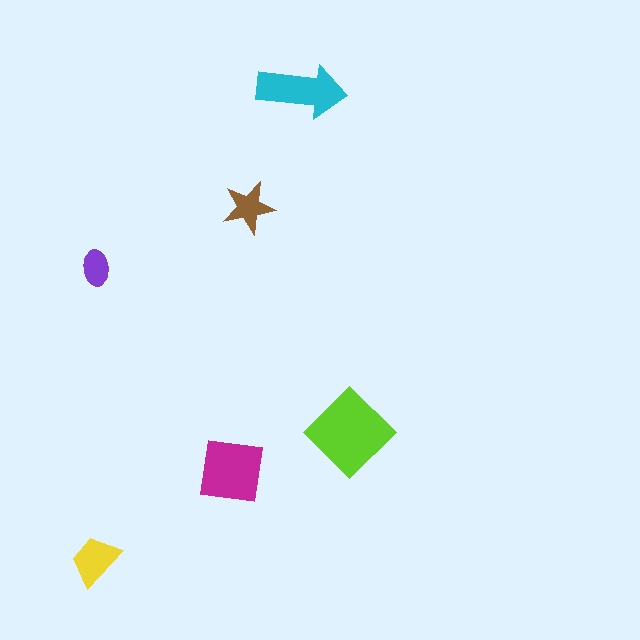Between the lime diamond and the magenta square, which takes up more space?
The lime diamond.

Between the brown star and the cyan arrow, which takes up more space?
The cyan arrow.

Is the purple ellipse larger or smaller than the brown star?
Smaller.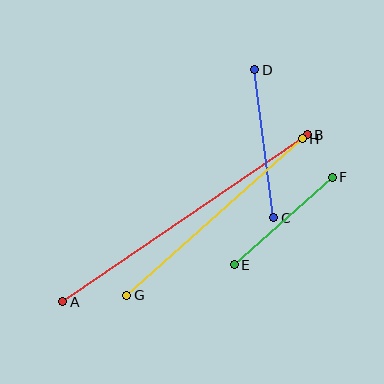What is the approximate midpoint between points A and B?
The midpoint is at approximately (185, 218) pixels.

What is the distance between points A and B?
The distance is approximately 296 pixels.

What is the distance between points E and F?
The distance is approximately 131 pixels.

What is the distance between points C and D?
The distance is approximately 149 pixels.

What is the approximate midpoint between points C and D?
The midpoint is at approximately (264, 144) pixels.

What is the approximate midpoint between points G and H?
The midpoint is at approximately (214, 217) pixels.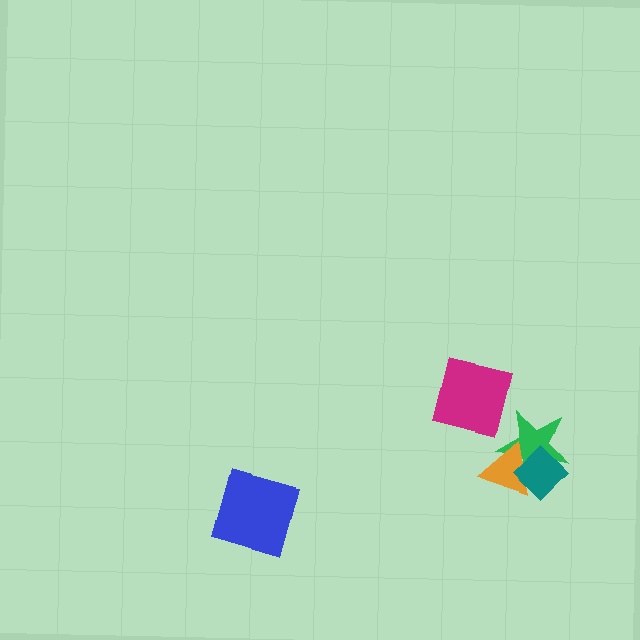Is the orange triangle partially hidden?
Yes, it is partially covered by another shape.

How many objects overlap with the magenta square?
0 objects overlap with the magenta square.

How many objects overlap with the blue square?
0 objects overlap with the blue square.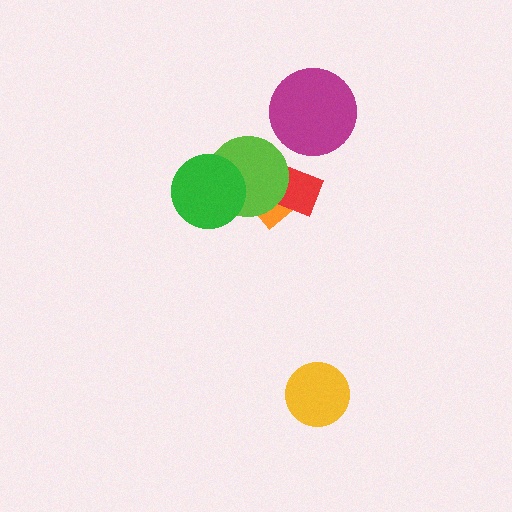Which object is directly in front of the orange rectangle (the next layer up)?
The red diamond is directly in front of the orange rectangle.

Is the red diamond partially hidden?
Yes, it is partially covered by another shape.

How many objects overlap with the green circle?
1 object overlaps with the green circle.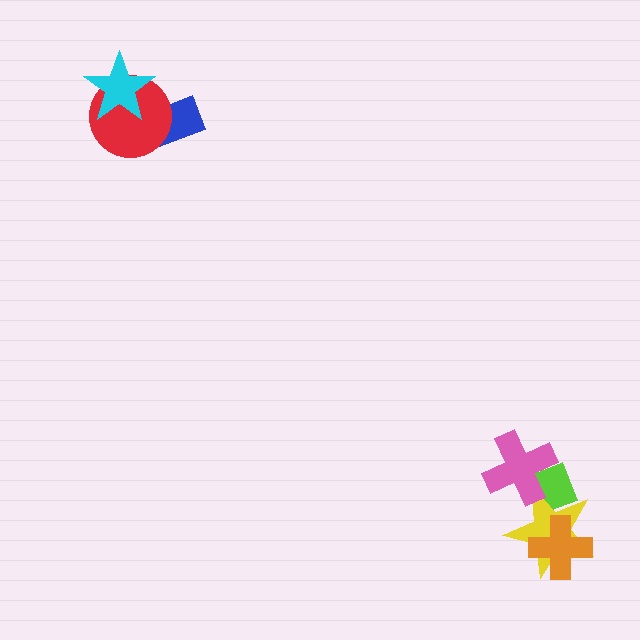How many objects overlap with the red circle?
2 objects overlap with the red circle.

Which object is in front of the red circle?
The cyan star is in front of the red circle.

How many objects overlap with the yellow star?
3 objects overlap with the yellow star.